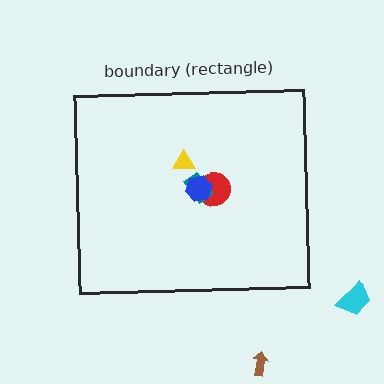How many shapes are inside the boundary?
4 inside, 2 outside.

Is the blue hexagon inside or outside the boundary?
Inside.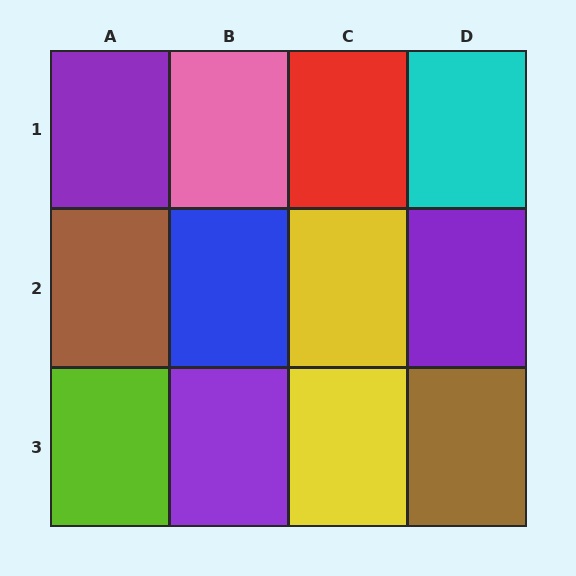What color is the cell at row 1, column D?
Cyan.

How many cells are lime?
1 cell is lime.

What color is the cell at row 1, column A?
Purple.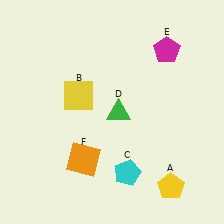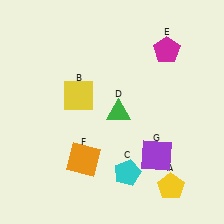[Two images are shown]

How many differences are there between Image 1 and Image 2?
There is 1 difference between the two images.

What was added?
A purple square (G) was added in Image 2.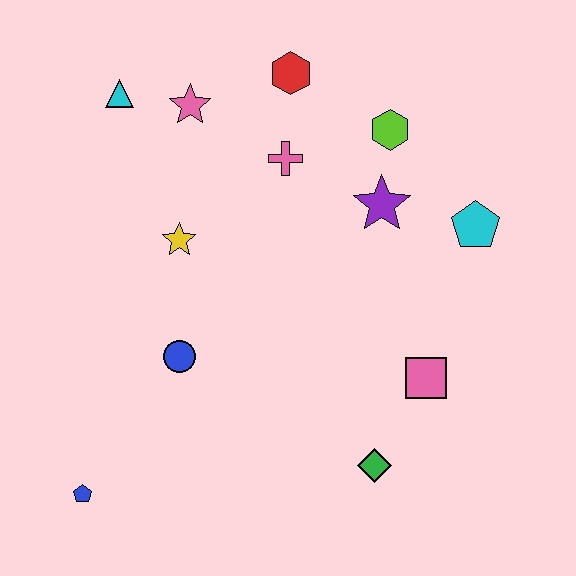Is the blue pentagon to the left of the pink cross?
Yes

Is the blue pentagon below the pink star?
Yes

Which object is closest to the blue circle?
The yellow star is closest to the blue circle.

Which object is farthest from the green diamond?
The cyan triangle is farthest from the green diamond.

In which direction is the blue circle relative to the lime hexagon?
The blue circle is below the lime hexagon.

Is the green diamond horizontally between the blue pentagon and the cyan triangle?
No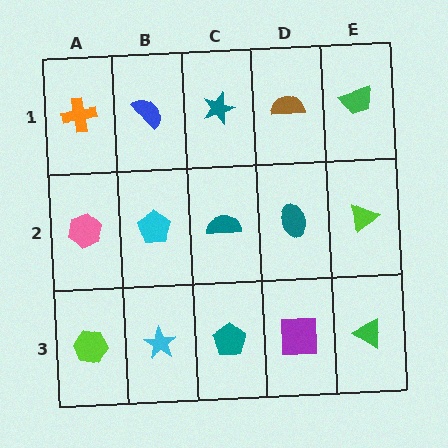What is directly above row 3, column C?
A teal semicircle.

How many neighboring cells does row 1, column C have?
3.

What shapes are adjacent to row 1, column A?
A pink hexagon (row 2, column A), a blue semicircle (row 1, column B).